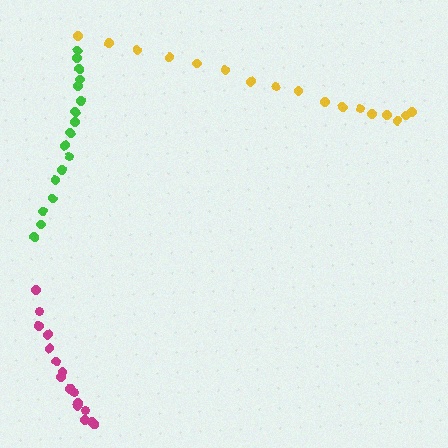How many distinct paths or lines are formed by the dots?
There are 3 distinct paths.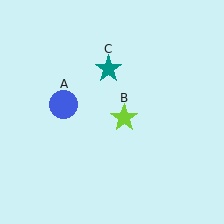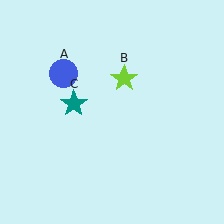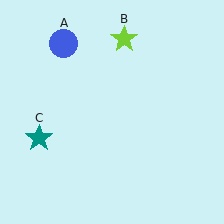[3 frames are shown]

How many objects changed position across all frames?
3 objects changed position: blue circle (object A), lime star (object B), teal star (object C).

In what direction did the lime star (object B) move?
The lime star (object B) moved up.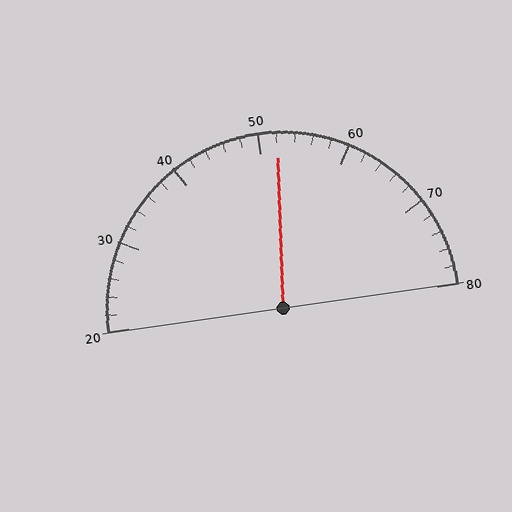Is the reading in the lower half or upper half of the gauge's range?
The reading is in the upper half of the range (20 to 80).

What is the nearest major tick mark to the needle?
The nearest major tick mark is 50.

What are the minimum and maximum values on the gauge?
The gauge ranges from 20 to 80.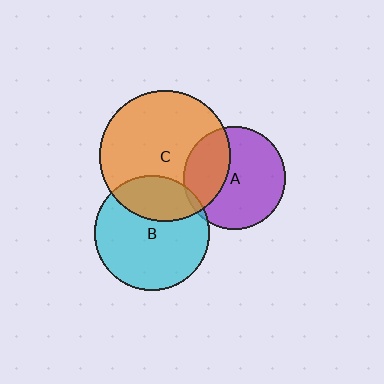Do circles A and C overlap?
Yes.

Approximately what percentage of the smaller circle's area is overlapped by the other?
Approximately 35%.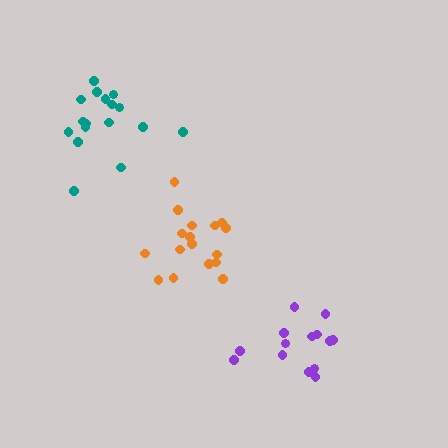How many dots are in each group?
Group 1: 17 dots, Group 2: 17 dots, Group 3: 14 dots (48 total).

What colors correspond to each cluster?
The clusters are colored: teal, orange, purple.